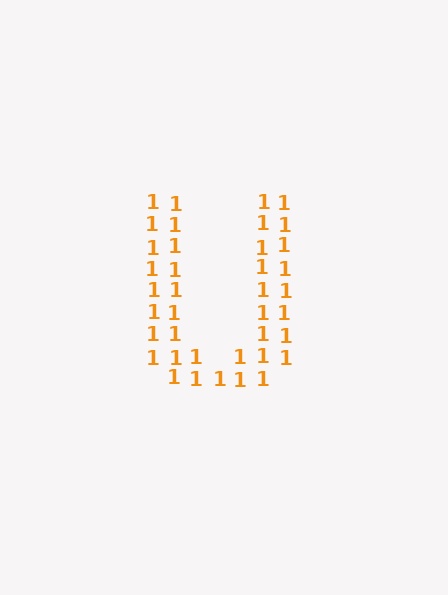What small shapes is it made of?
It is made of small digit 1's.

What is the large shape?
The large shape is the letter U.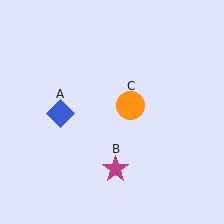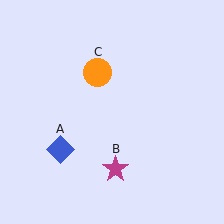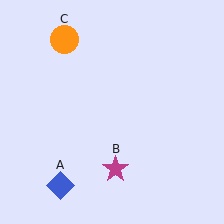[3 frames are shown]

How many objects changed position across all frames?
2 objects changed position: blue diamond (object A), orange circle (object C).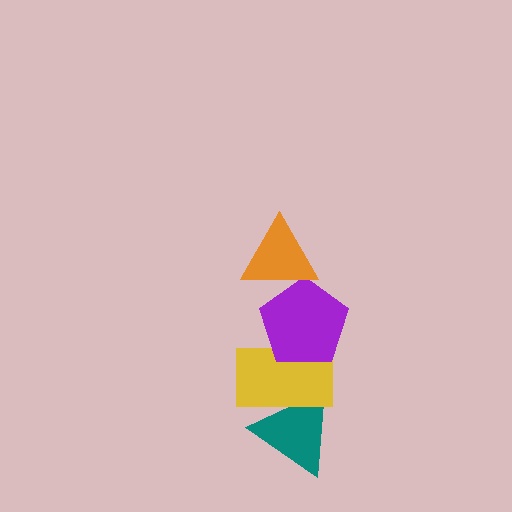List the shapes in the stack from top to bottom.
From top to bottom: the orange triangle, the purple pentagon, the yellow rectangle, the teal triangle.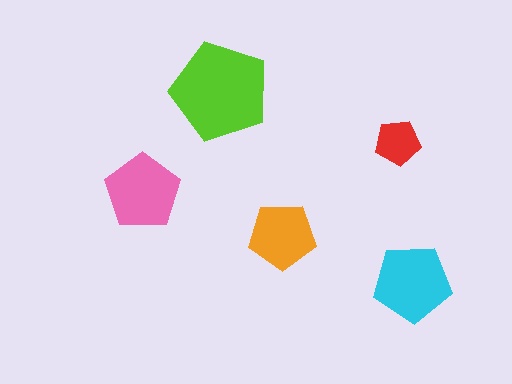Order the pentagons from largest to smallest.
the lime one, the cyan one, the pink one, the orange one, the red one.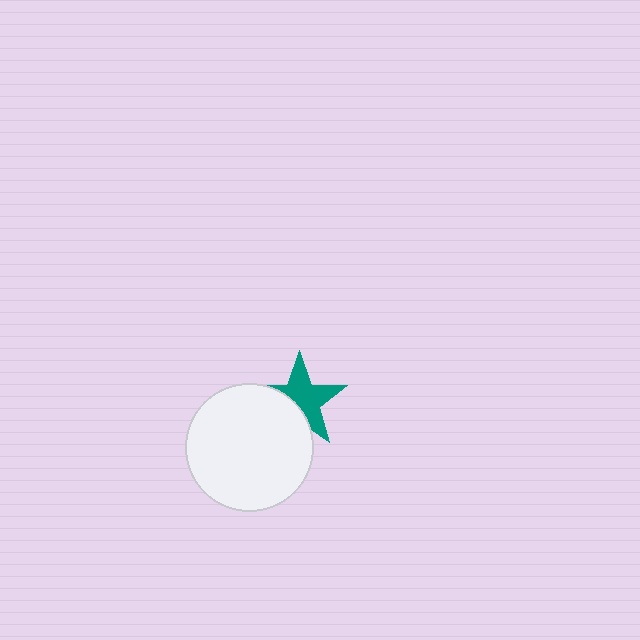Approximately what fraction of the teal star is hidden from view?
Roughly 37% of the teal star is hidden behind the white circle.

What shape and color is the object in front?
The object in front is a white circle.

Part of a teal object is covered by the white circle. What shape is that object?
It is a star.